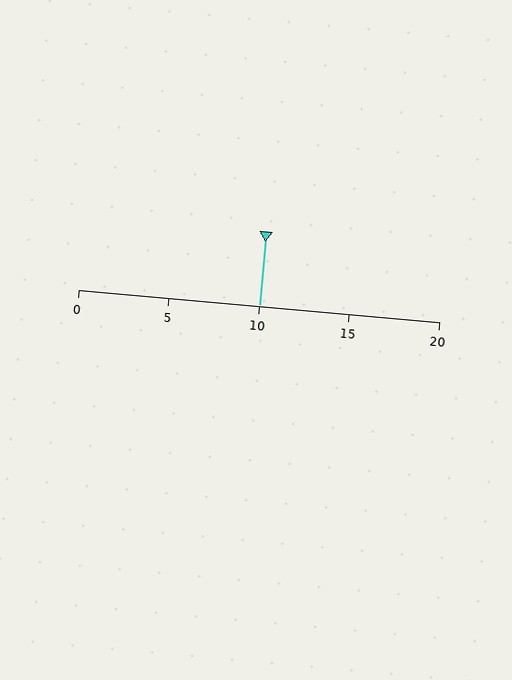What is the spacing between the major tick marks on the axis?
The major ticks are spaced 5 apart.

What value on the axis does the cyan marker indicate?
The marker indicates approximately 10.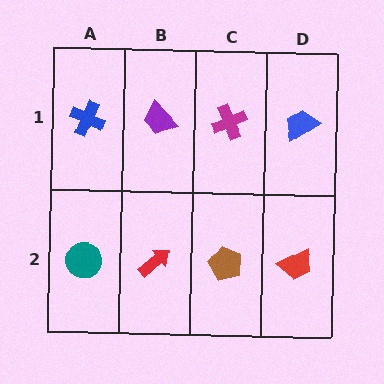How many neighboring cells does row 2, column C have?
3.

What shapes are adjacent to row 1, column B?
A red arrow (row 2, column B), a blue cross (row 1, column A), a magenta cross (row 1, column C).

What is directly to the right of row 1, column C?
A blue trapezoid.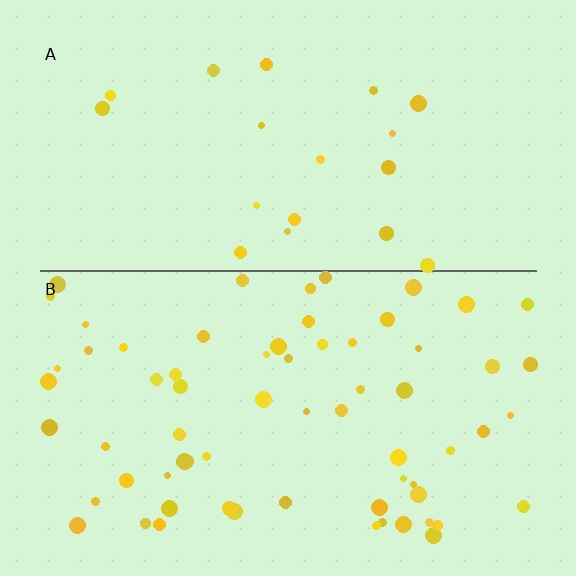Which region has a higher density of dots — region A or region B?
B (the bottom).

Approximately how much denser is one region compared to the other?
Approximately 3.4× — region B over region A.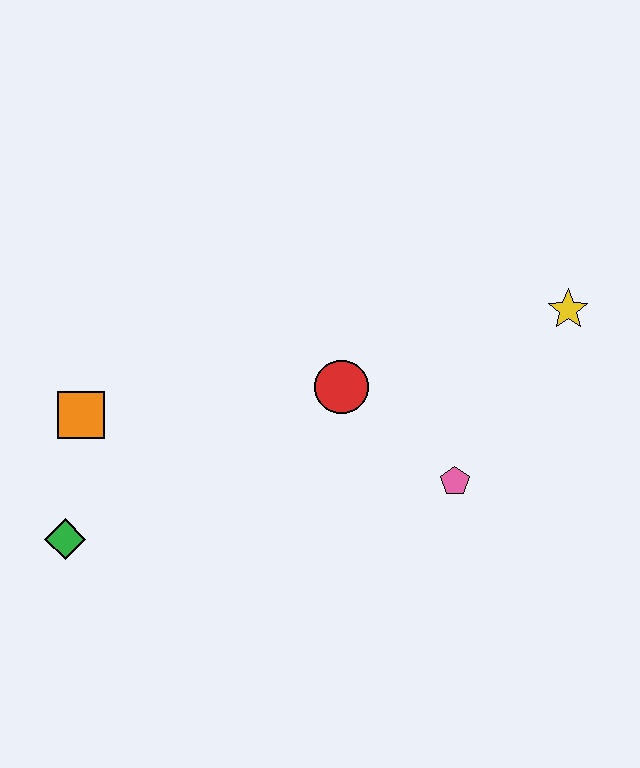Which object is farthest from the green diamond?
The yellow star is farthest from the green diamond.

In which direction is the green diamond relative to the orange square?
The green diamond is below the orange square.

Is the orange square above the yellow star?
No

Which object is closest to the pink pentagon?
The red circle is closest to the pink pentagon.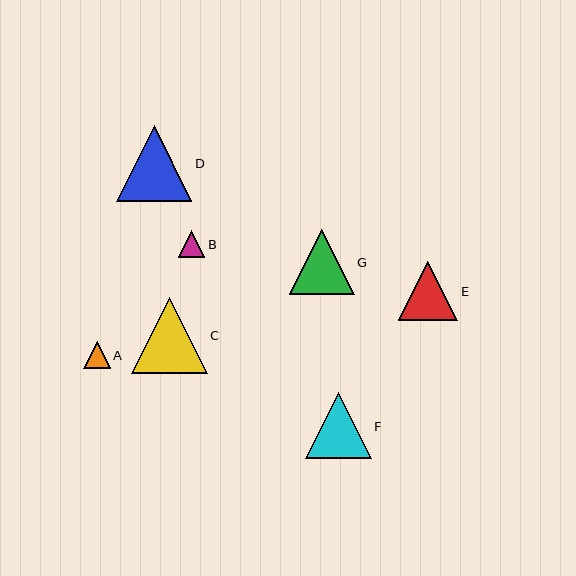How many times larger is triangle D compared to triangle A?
Triangle D is approximately 2.9 times the size of triangle A.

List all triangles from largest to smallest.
From largest to smallest: C, D, F, G, E, A, B.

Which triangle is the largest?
Triangle C is the largest with a size of approximately 76 pixels.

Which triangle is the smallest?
Triangle B is the smallest with a size of approximately 26 pixels.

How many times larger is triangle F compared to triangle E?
Triangle F is approximately 1.1 times the size of triangle E.